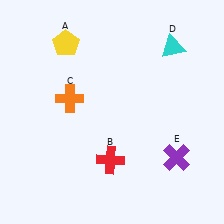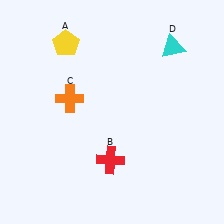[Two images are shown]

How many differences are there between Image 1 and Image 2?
There is 1 difference between the two images.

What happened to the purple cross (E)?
The purple cross (E) was removed in Image 2. It was in the bottom-right area of Image 1.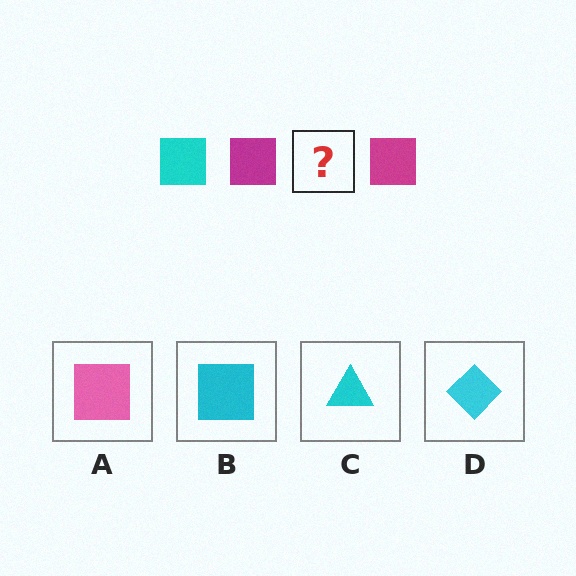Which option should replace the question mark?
Option B.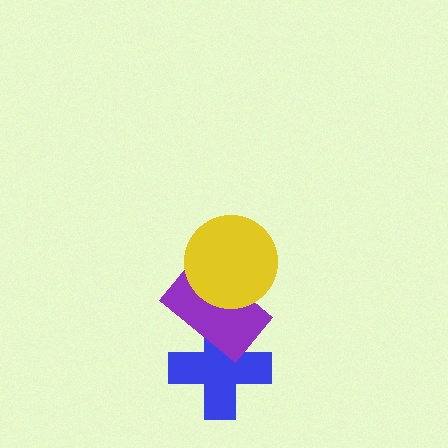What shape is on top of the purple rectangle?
The yellow circle is on top of the purple rectangle.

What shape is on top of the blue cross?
The purple rectangle is on top of the blue cross.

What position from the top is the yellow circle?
The yellow circle is 1st from the top.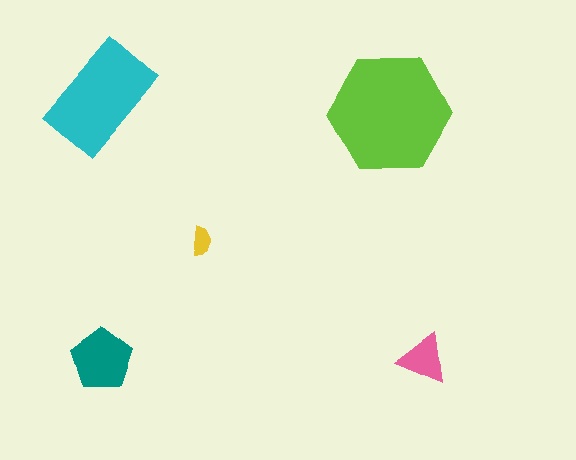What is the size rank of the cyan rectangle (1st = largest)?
2nd.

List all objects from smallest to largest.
The yellow semicircle, the pink triangle, the teal pentagon, the cyan rectangle, the lime hexagon.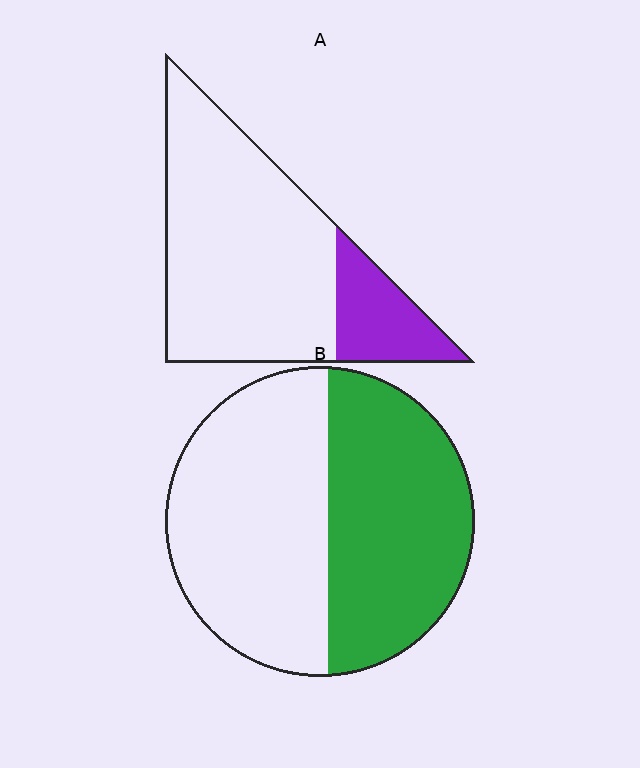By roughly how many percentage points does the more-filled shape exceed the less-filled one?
By roughly 25 percentage points (B over A).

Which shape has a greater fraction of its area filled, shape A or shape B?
Shape B.